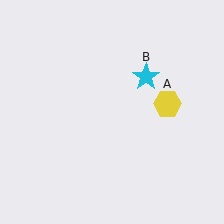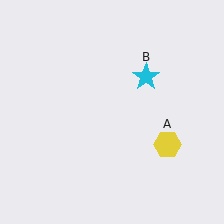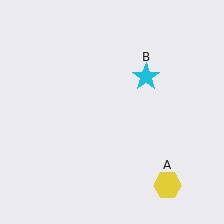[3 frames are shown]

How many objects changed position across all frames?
1 object changed position: yellow hexagon (object A).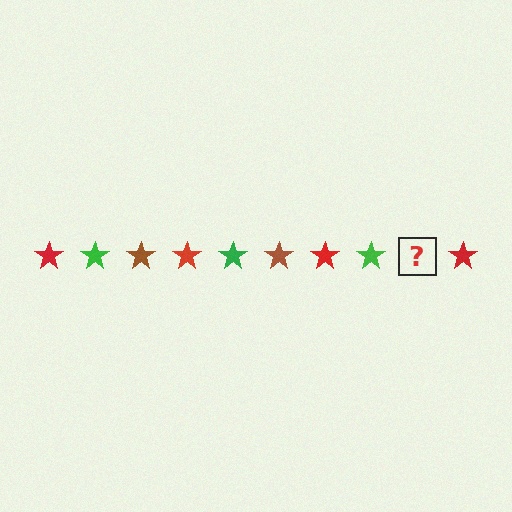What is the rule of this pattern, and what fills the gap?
The rule is that the pattern cycles through red, green, brown stars. The gap should be filled with a brown star.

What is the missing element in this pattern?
The missing element is a brown star.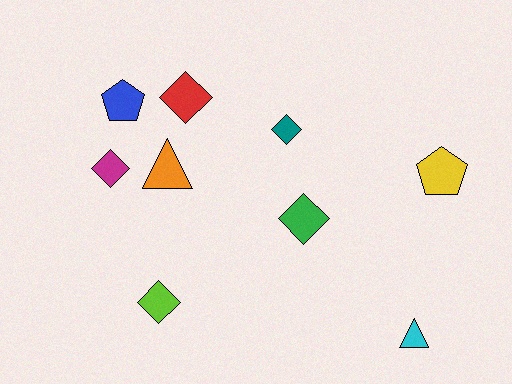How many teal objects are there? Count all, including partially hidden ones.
There is 1 teal object.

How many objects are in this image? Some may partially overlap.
There are 9 objects.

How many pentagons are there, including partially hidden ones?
There are 2 pentagons.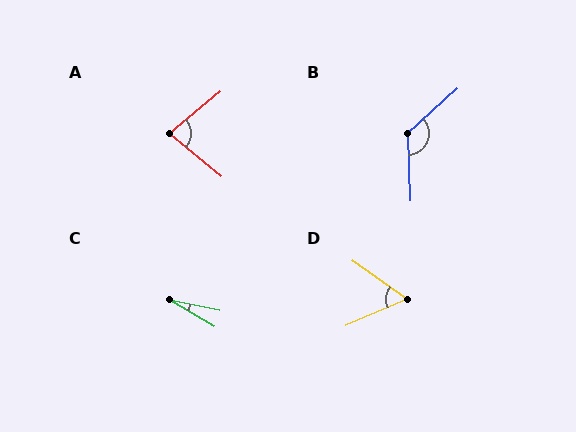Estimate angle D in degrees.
Approximately 59 degrees.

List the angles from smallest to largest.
C (19°), D (59°), A (80°), B (130°).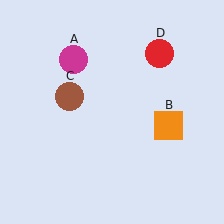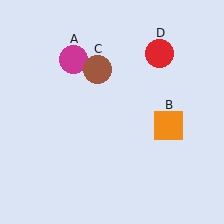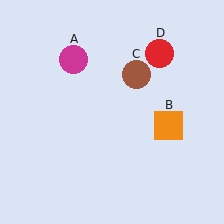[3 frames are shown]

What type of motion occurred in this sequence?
The brown circle (object C) rotated clockwise around the center of the scene.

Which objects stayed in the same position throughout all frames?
Magenta circle (object A) and orange square (object B) and red circle (object D) remained stationary.